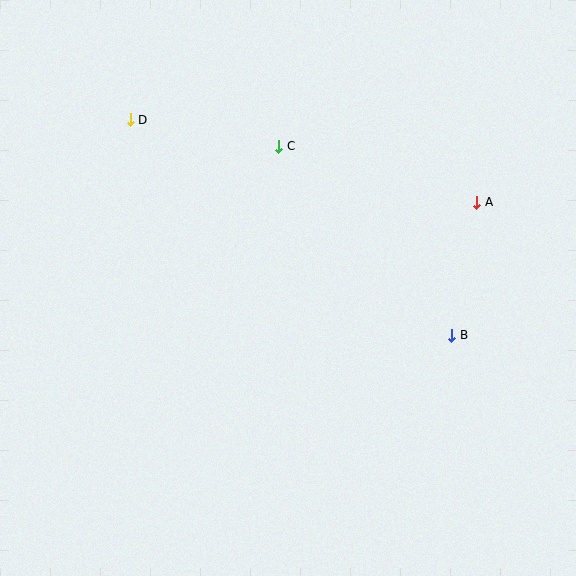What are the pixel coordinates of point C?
Point C is at (279, 146).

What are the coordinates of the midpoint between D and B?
The midpoint between D and B is at (291, 228).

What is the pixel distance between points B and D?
The distance between B and D is 387 pixels.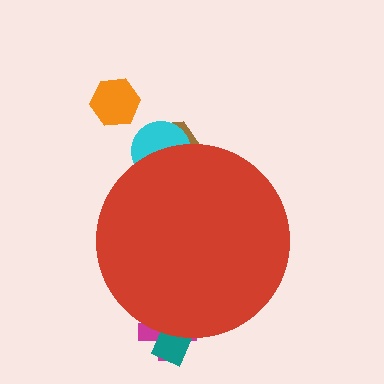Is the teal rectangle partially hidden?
Yes, the teal rectangle is partially hidden behind the red circle.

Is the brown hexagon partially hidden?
Yes, the brown hexagon is partially hidden behind the red circle.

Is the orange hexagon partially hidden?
No, the orange hexagon is fully visible.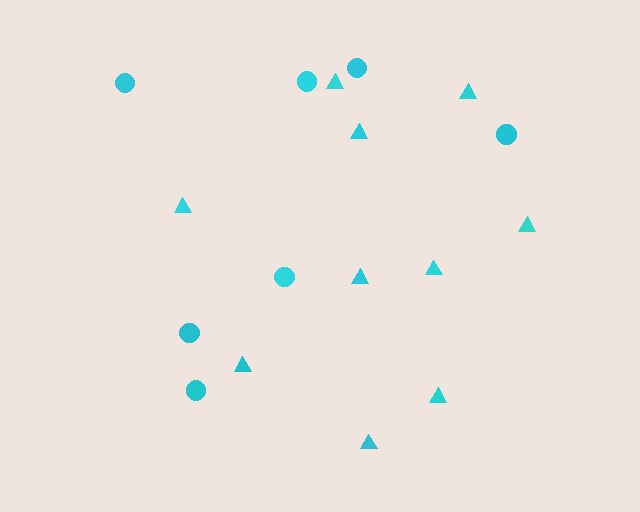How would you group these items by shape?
There are 2 groups: one group of triangles (10) and one group of circles (7).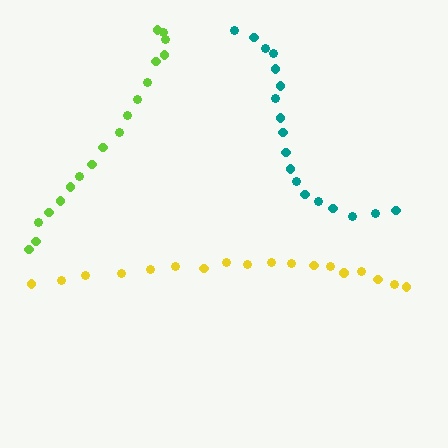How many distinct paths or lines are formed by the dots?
There are 3 distinct paths.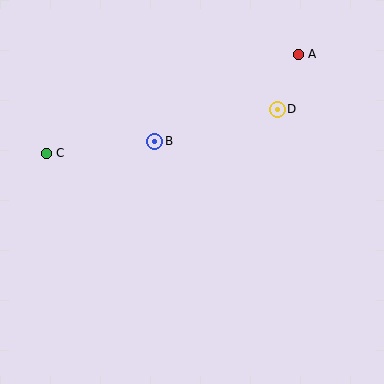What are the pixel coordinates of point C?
Point C is at (46, 153).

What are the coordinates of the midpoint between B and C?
The midpoint between B and C is at (101, 147).